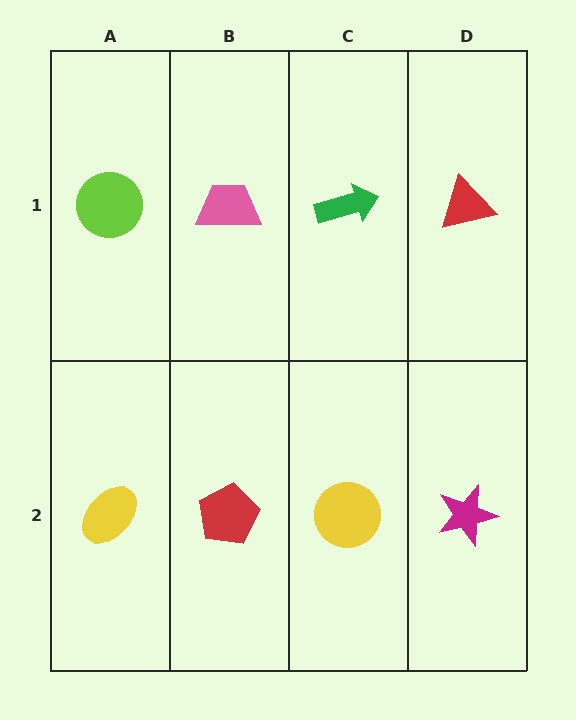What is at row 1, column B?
A pink trapezoid.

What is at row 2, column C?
A yellow circle.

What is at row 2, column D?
A magenta star.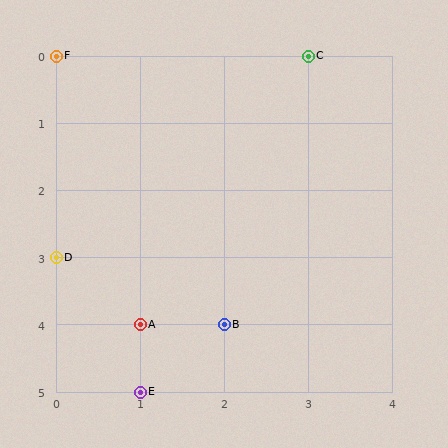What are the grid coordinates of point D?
Point D is at grid coordinates (0, 3).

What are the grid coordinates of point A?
Point A is at grid coordinates (1, 4).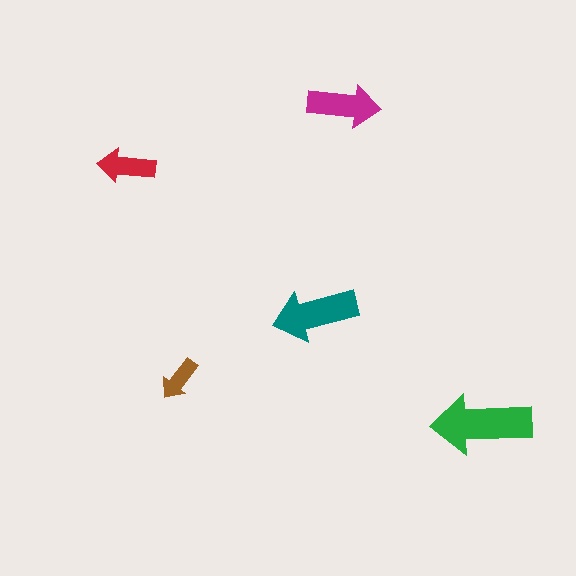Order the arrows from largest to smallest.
the green one, the teal one, the magenta one, the red one, the brown one.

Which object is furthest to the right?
The green arrow is rightmost.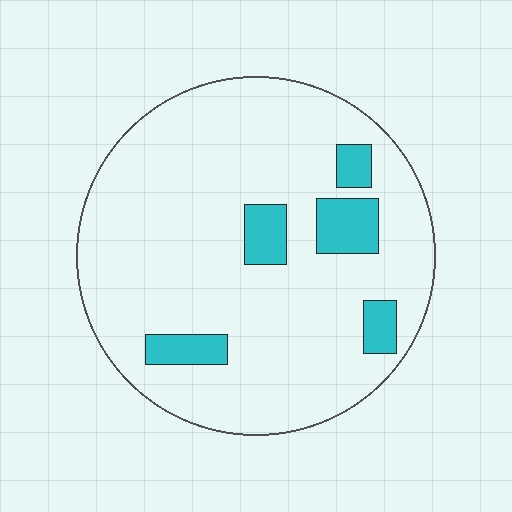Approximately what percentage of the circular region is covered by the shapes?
Approximately 10%.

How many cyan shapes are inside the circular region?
5.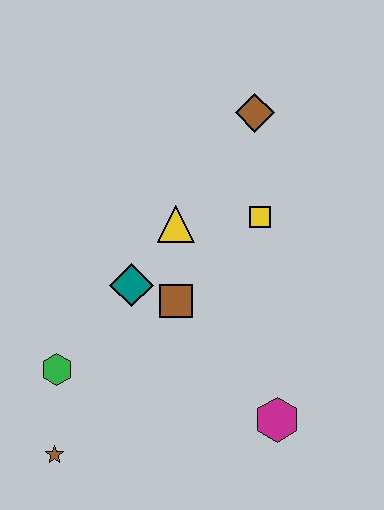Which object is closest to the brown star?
The green hexagon is closest to the brown star.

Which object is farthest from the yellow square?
The brown star is farthest from the yellow square.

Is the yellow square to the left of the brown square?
No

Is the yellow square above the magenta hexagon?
Yes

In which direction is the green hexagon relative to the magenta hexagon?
The green hexagon is to the left of the magenta hexagon.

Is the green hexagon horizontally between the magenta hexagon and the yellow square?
No